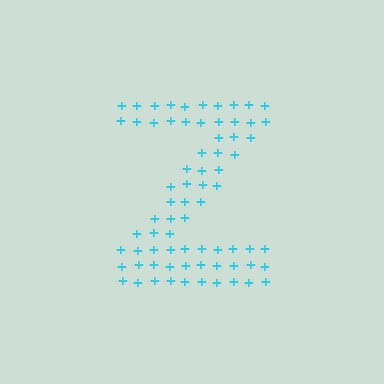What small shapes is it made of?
It is made of small plus signs.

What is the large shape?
The large shape is the letter Z.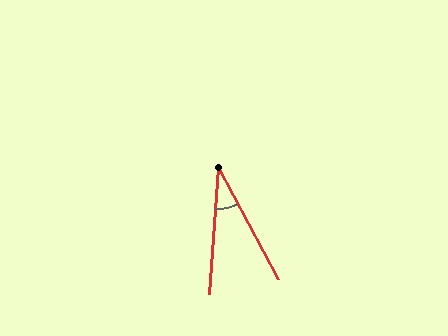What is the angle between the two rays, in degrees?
Approximately 32 degrees.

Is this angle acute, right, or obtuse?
It is acute.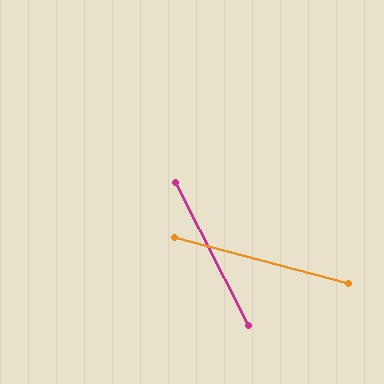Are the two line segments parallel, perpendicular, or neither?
Neither parallel nor perpendicular — they differ by about 49°.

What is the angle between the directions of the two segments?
Approximately 49 degrees.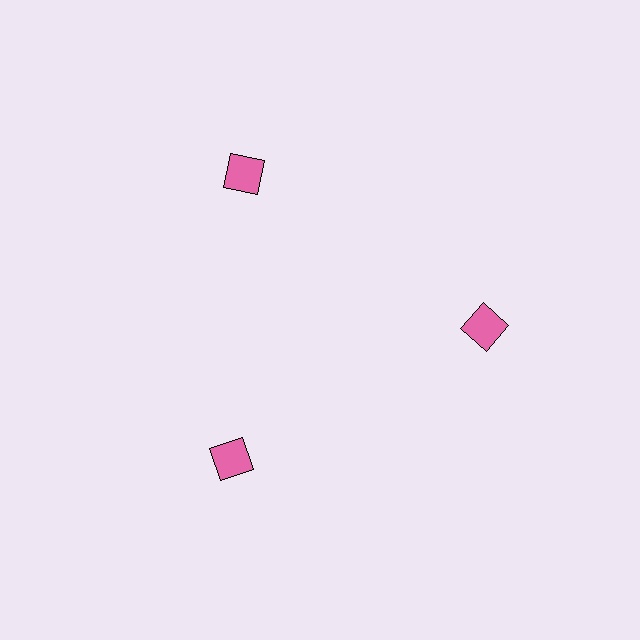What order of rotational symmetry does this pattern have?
This pattern has 3-fold rotational symmetry.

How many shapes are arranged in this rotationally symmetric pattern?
There are 3 shapes, arranged in 3 groups of 1.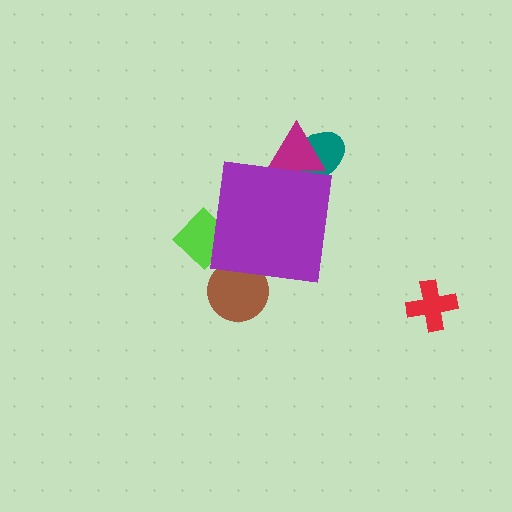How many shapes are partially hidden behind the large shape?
4 shapes are partially hidden.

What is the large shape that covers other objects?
A purple square.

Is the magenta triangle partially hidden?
Yes, the magenta triangle is partially hidden behind the purple square.